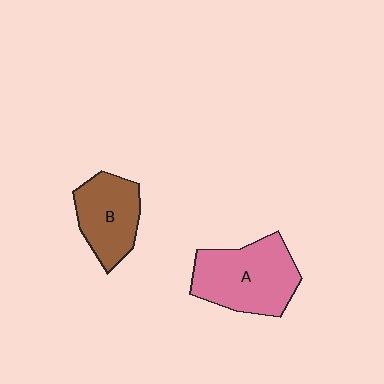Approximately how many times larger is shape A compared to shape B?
Approximately 1.4 times.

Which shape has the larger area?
Shape A (pink).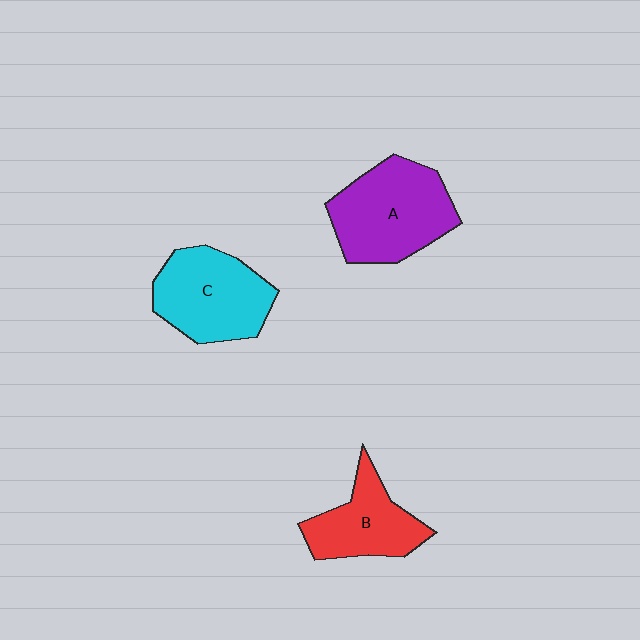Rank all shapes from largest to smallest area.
From largest to smallest: A (purple), C (cyan), B (red).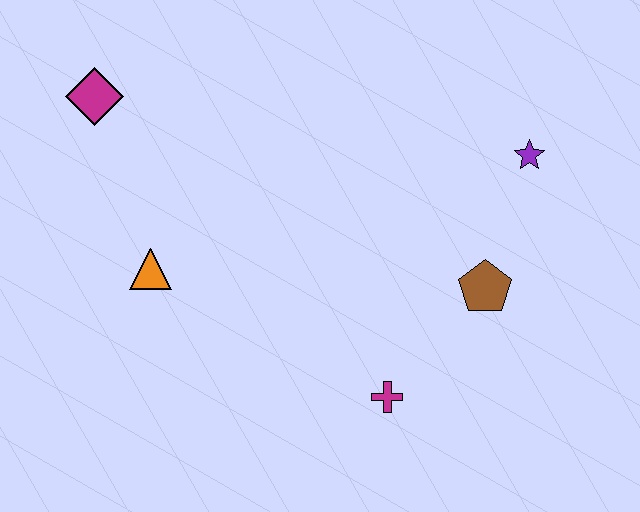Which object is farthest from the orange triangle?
The purple star is farthest from the orange triangle.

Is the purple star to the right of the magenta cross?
Yes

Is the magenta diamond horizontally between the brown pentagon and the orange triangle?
No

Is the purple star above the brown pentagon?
Yes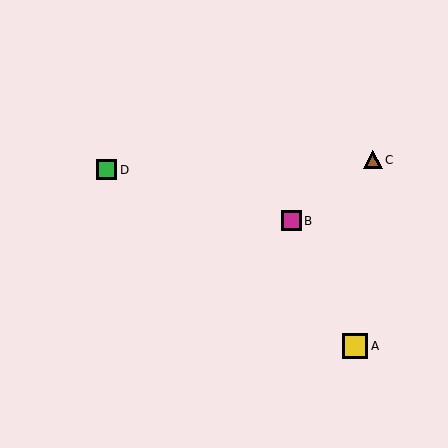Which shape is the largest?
The yellow square (labeled A) is the largest.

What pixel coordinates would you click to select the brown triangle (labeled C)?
Click at (373, 160) to select the brown triangle C.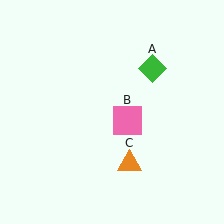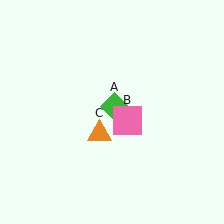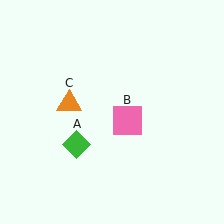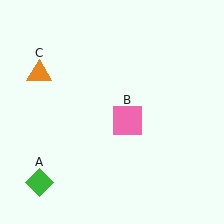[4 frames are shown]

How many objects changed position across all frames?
2 objects changed position: green diamond (object A), orange triangle (object C).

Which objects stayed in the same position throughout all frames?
Pink square (object B) remained stationary.